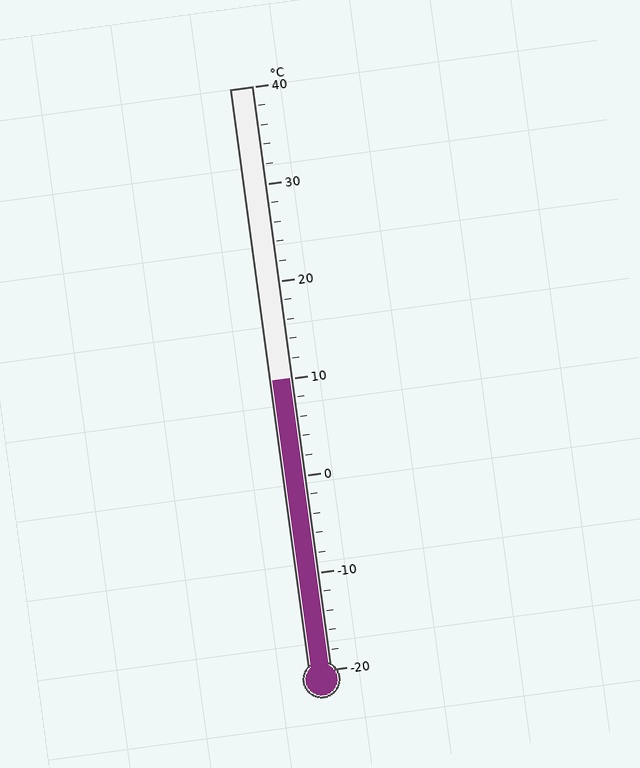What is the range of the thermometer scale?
The thermometer scale ranges from -20°C to 40°C.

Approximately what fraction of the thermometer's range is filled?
The thermometer is filled to approximately 50% of its range.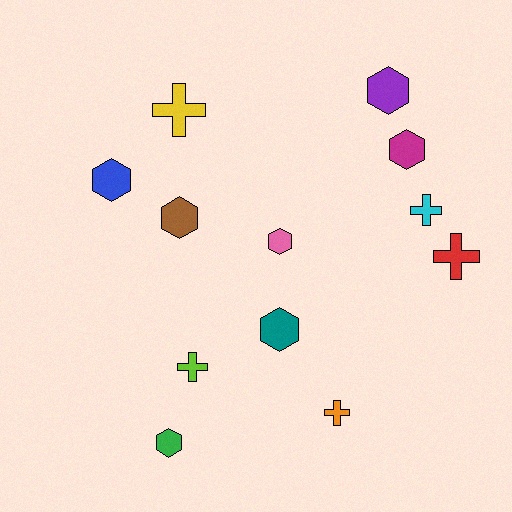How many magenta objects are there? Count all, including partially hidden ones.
There is 1 magenta object.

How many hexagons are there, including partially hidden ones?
There are 7 hexagons.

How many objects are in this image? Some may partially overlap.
There are 12 objects.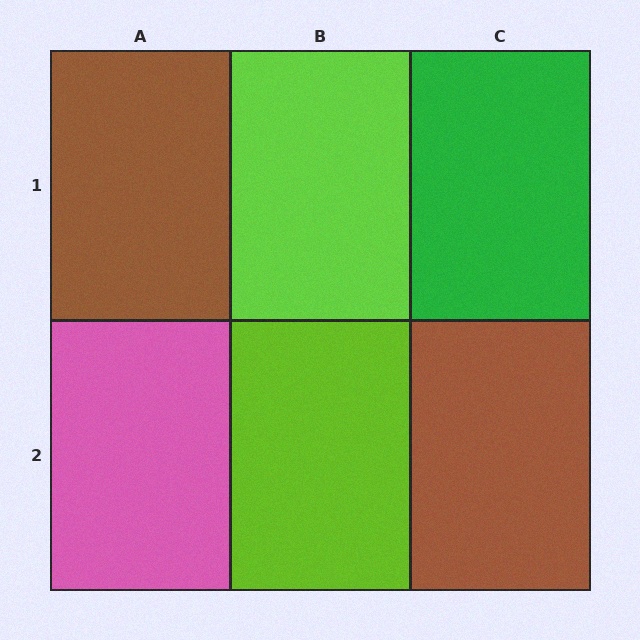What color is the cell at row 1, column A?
Brown.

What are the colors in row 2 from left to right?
Pink, lime, brown.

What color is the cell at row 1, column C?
Green.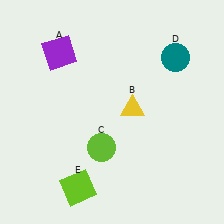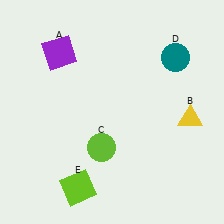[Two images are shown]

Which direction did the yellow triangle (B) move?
The yellow triangle (B) moved right.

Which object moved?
The yellow triangle (B) moved right.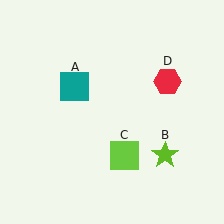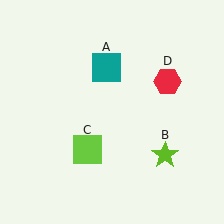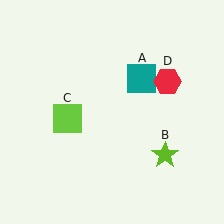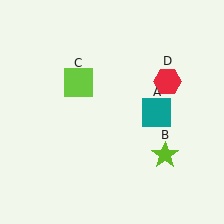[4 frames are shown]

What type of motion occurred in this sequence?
The teal square (object A), lime square (object C) rotated clockwise around the center of the scene.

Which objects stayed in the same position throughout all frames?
Lime star (object B) and red hexagon (object D) remained stationary.